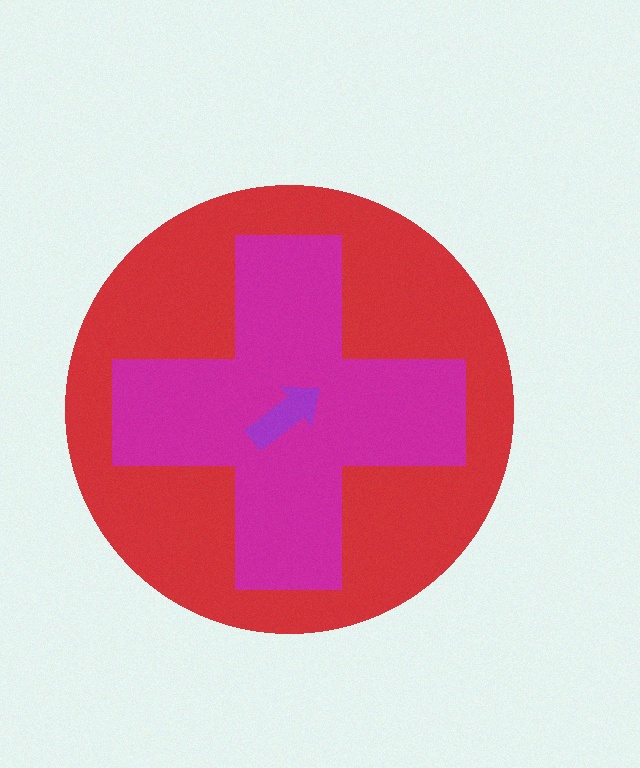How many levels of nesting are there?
3.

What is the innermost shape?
The purple arrow.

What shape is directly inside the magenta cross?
The purple arrow.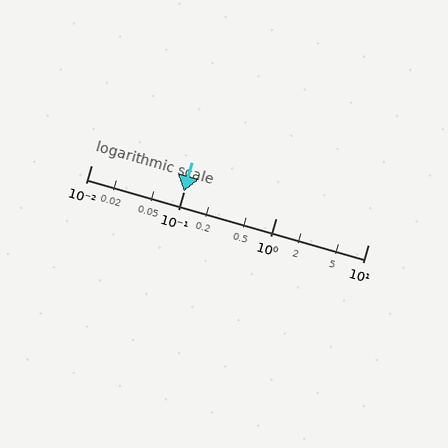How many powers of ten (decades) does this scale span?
The scale spans 3 decades, from 0.01 to 10.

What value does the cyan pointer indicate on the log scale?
The pointer indicates approximately 0.1.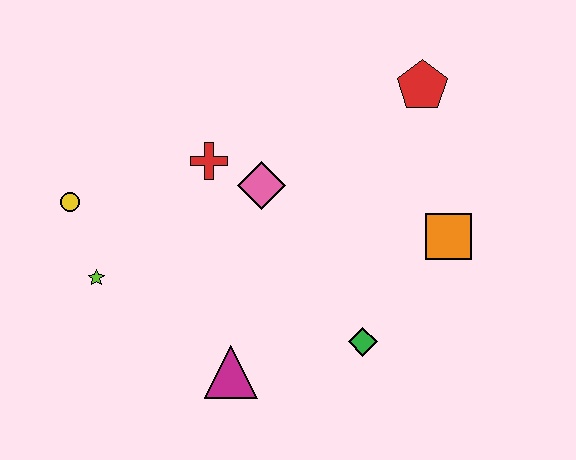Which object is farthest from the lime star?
The red pentagon is farthest from the lime star.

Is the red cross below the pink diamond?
No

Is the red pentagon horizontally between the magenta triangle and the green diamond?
No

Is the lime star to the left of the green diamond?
Yes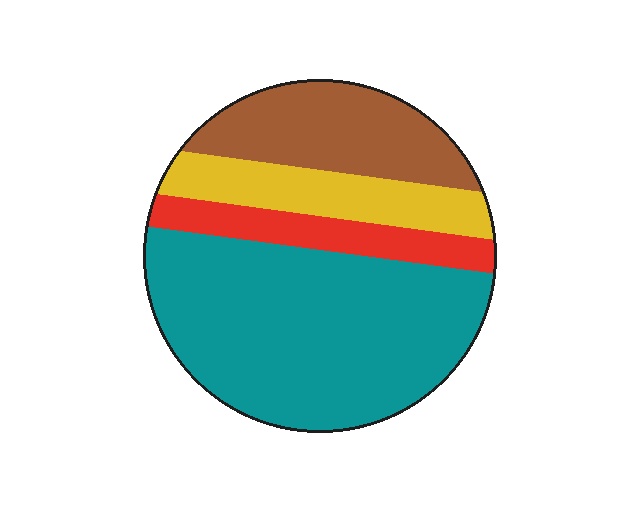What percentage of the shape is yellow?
Yellow takes up about one sixth (1/6) of the shape.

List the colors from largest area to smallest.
From largest to smallest: teal, brown, yellow, red.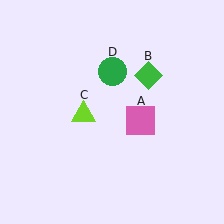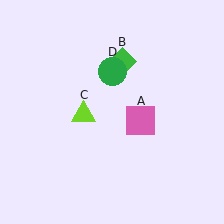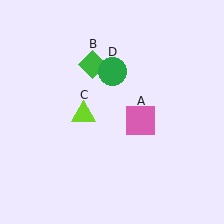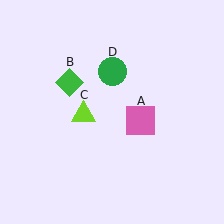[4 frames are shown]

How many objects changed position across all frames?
1 object changed position: green diamond (object B).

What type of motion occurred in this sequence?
The green diamond (object B) rotated counterclockwise around the center of the scene.